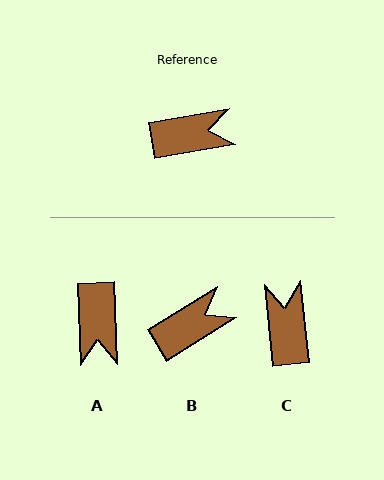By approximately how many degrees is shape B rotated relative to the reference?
Approximately 22 degrees counter-clockwise.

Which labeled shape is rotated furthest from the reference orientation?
A, about 98 degrees away.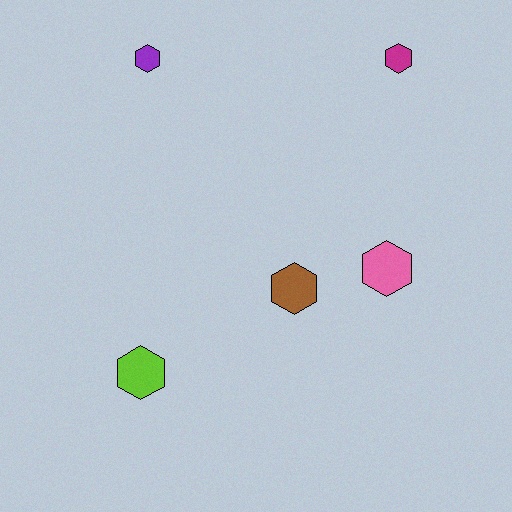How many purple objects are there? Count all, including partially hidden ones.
There is 1 purple object.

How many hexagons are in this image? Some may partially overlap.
There are 5 hexagons.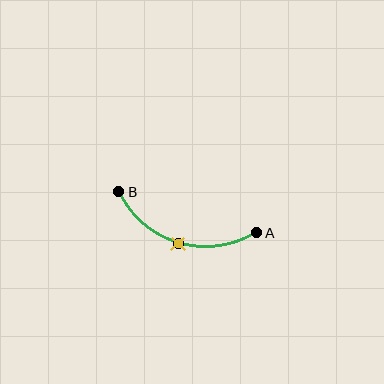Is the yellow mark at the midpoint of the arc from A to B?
Yes. The yellow mark lies on the arc at equal arc-length from both A and B — it is the arc midpoint.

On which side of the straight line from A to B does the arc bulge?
The arc bulges below the straight line connecting A and B.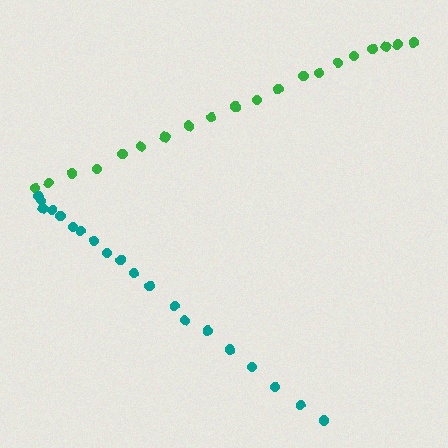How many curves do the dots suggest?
There are 2 distinct paths.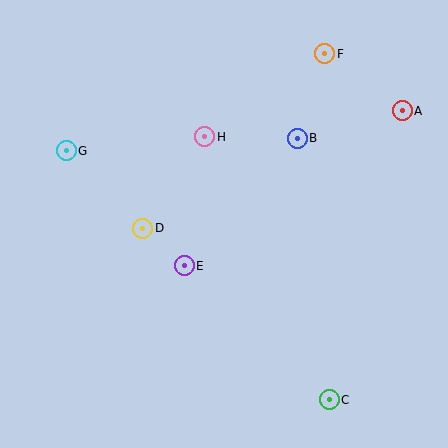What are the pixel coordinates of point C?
Point C is at (329, 400).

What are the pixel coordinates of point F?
Point F is at (325, 54).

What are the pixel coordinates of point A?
Point A is at (402, 111).